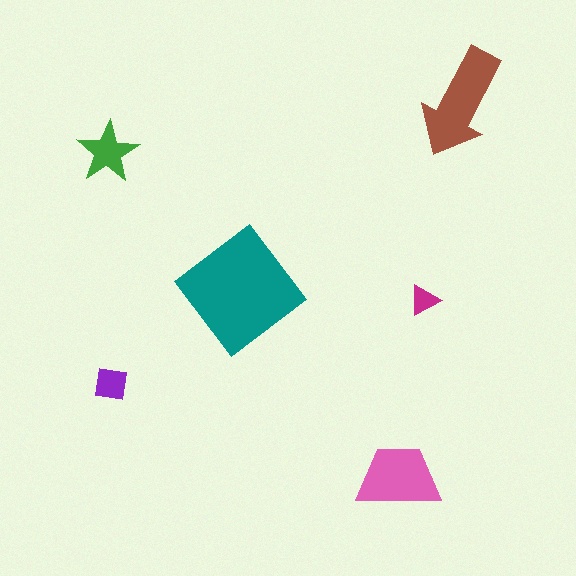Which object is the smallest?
The magenta triangle.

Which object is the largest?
The teal diamond.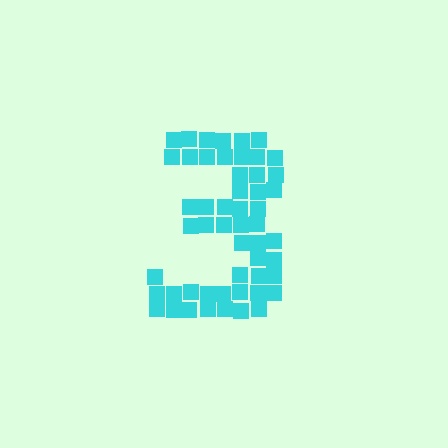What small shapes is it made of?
It is made of small squares.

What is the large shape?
The large shape is the digit 3.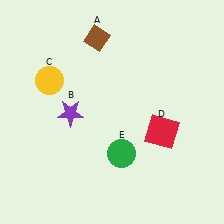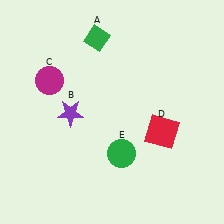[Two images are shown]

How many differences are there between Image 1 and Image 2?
There are 2 differences between the two images.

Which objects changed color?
A changed from brown to green. C changed from yellow to magenta.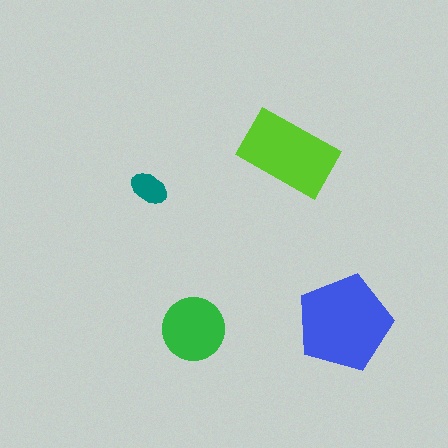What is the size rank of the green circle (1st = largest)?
3rd.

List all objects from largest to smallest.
The blue pentagon, the lime rectangle, the green circle, the teal ellipse.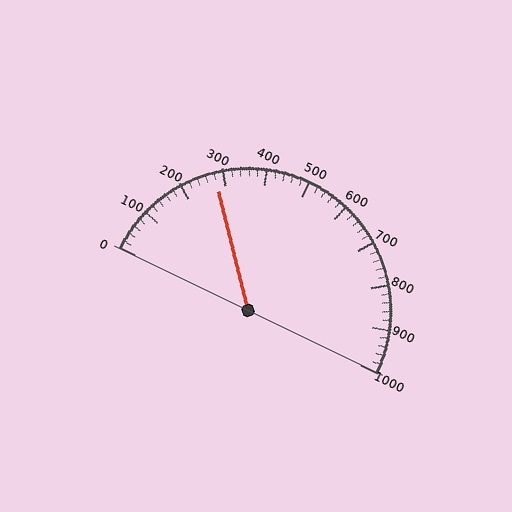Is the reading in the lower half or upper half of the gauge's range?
The reading is in the lower half of the range (0 to 1000).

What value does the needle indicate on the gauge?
The needle indicates approximately 280.